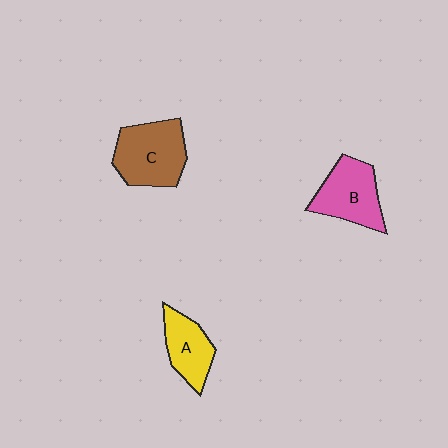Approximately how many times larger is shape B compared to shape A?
Approximately 1.3 times.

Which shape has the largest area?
Shape C (brown).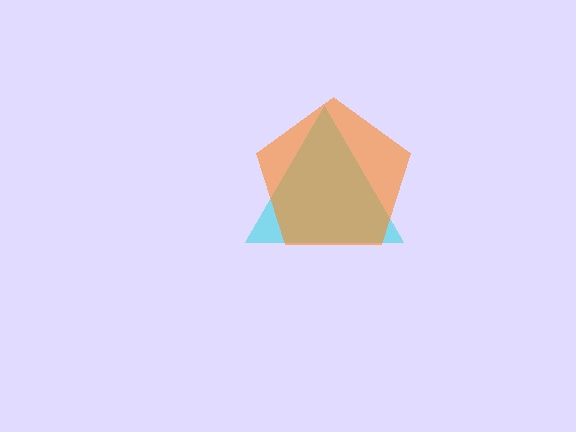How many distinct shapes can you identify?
There are 2 distinct shapes: a cyan triangle, an orange pentagon.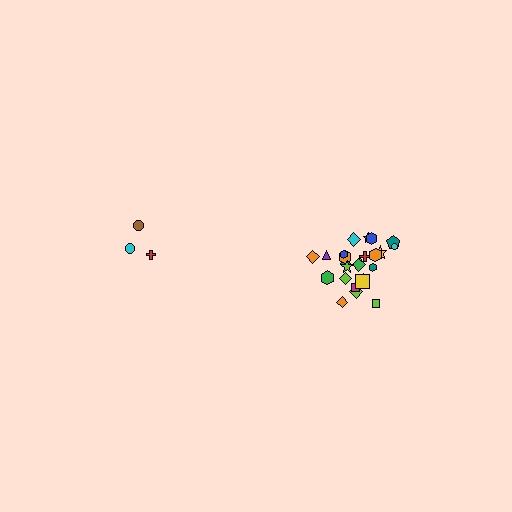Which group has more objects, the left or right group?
The right group.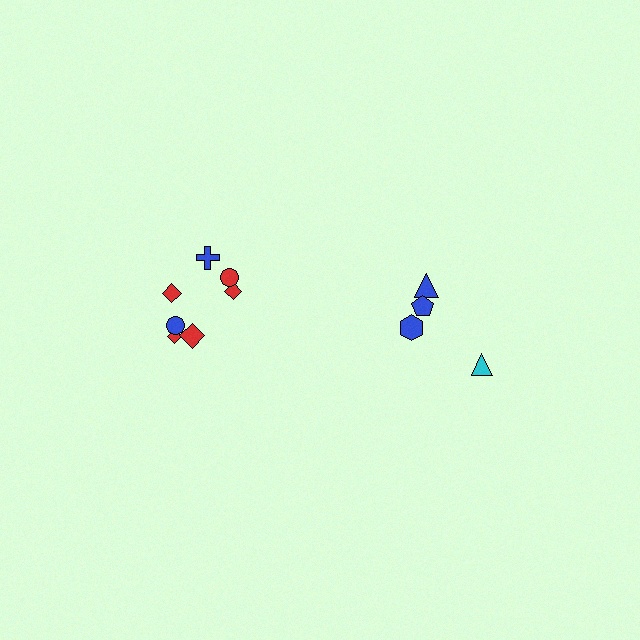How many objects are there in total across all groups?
There are 11 objects.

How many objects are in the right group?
There are 4 objects.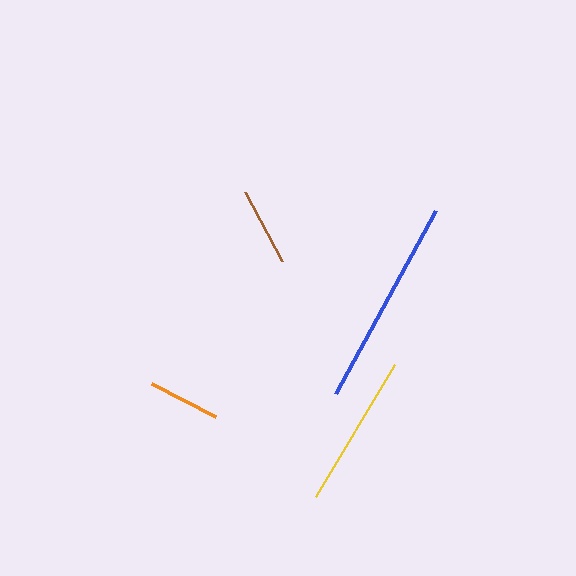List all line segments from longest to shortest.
From longest to shortest: blue, yellow, brown, orange.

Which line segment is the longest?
The blue line is the longest at approximately 208 pixels.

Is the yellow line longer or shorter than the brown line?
The yellow line is longer than the brown line.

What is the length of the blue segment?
The blue segment is approximately 208 pixels long.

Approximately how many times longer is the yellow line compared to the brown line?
The yellow line is approximately 2.0 times the length of the brown line.